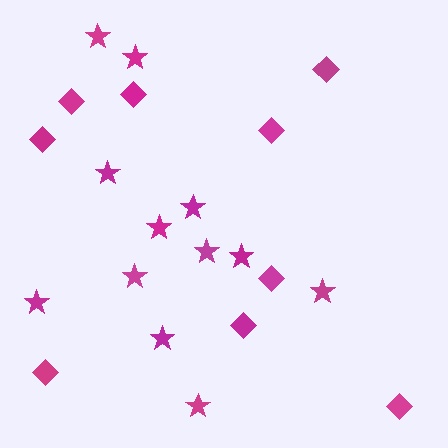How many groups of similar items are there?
There are 2 groups: one group of diamonds (9) and one group of stars (12).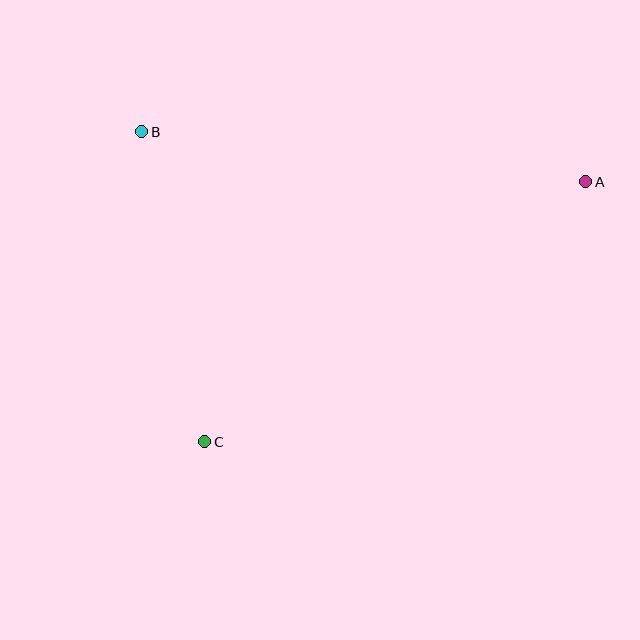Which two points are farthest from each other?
Points A and C are farthest from each other.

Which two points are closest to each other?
Points B and C are closest to each other.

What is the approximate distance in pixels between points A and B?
The distance between A and B is approximately 446 pixels.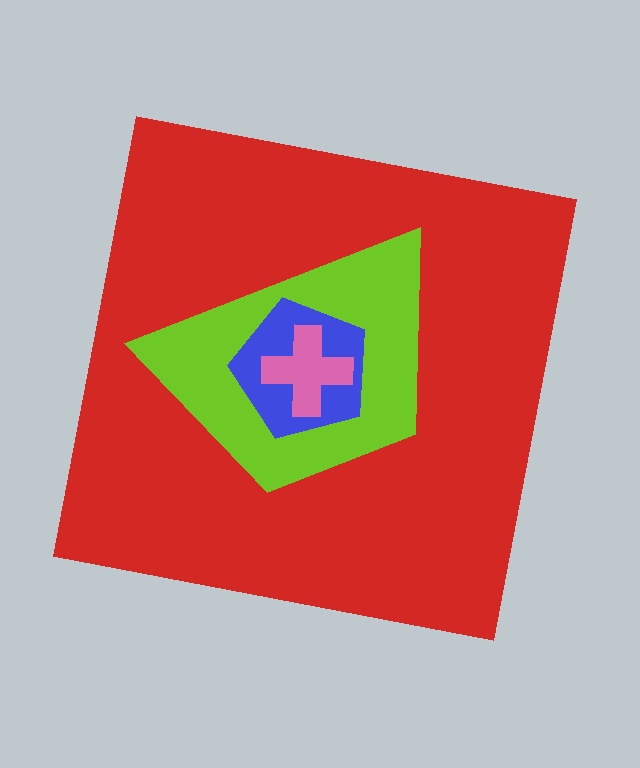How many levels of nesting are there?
4.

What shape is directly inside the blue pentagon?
The pink cross.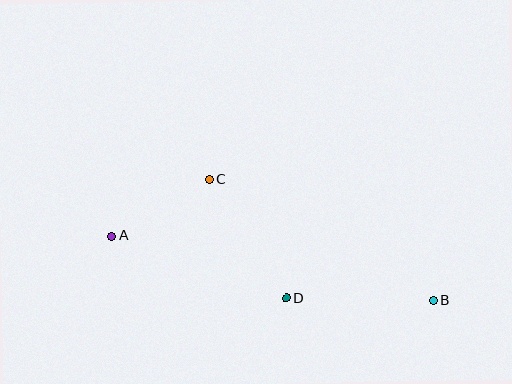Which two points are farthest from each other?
Points A and B are farthest from each other.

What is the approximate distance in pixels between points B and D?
The distance between B and D is approximately 147 pixels.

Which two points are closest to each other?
Points A and C are closest to each other.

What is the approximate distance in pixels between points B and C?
The distance between B and C is approximately 255 pixels.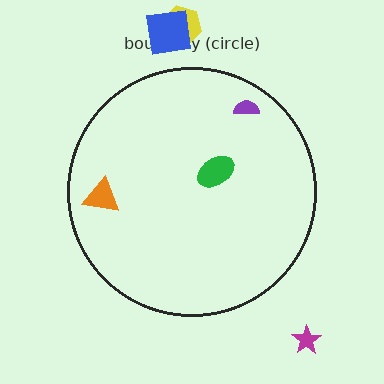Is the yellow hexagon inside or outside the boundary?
Outside.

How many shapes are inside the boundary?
3 inside, 3 outside.